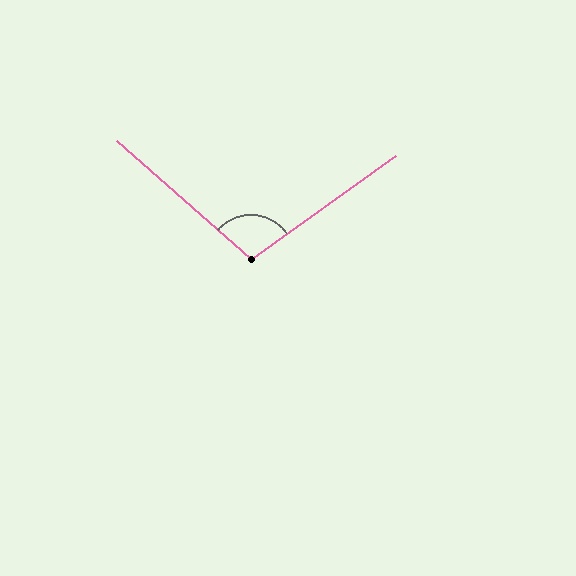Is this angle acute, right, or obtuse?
It is obtuse.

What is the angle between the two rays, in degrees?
Approximately 103 degrees.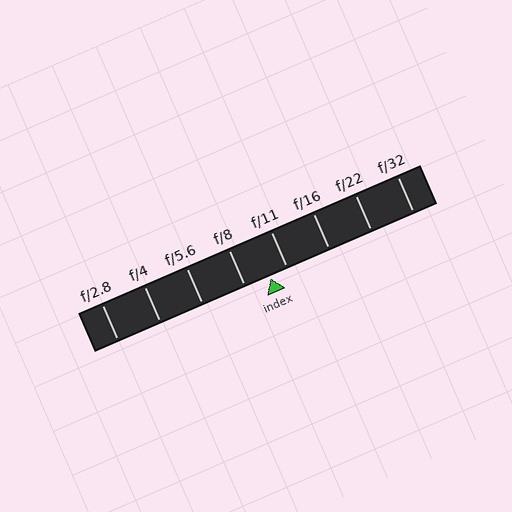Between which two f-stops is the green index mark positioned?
The index mark is between f/8 and f/11.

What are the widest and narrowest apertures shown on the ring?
The widest aperture shown is f/2.8 and the narrowest is f/32.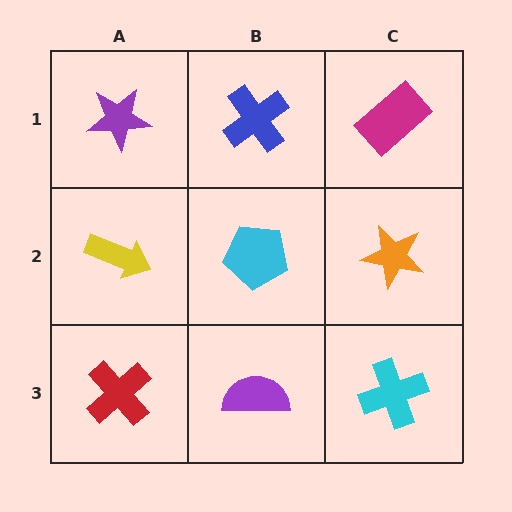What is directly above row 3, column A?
A yellow arrow.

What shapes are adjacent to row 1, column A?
A yellow arrow (row 2, column A), a blue cross (row 1, column B).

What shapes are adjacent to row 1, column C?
An orange star (row 2, column C), a blue cross (row 1, column B).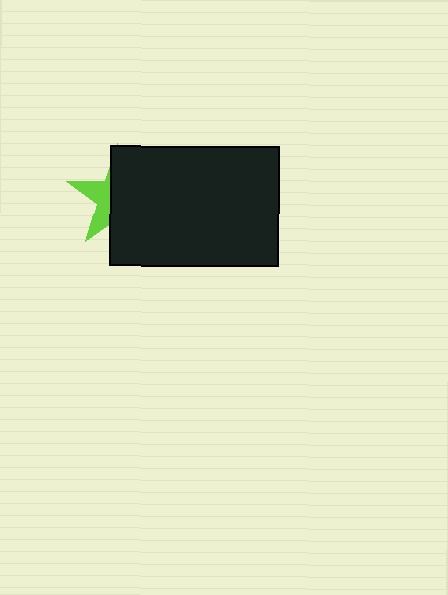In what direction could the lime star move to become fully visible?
The lime star could move left. That would shift it out from behind the black rectangle entirely.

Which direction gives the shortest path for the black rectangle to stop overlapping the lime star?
Moving right gives the shortest separation.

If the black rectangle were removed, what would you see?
You would see the complete lime star.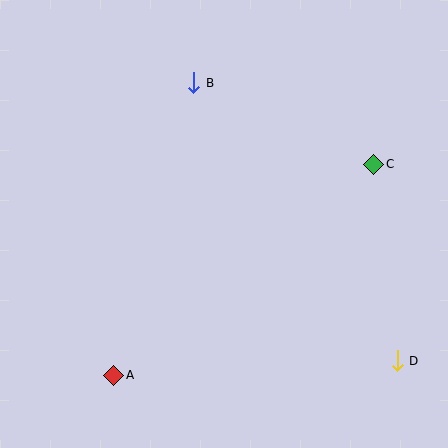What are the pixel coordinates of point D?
Point D is at (397, 361).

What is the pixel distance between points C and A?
The distance between C and A is 335 pixels.